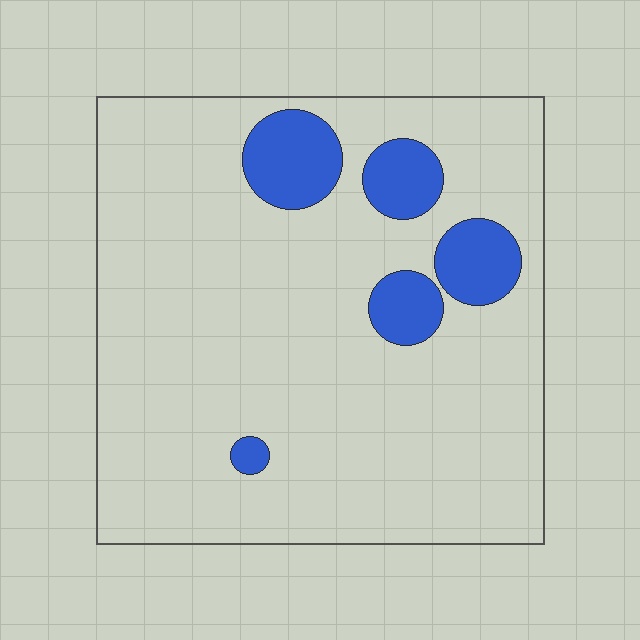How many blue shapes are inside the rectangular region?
5.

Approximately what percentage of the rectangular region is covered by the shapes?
Approximately 10%.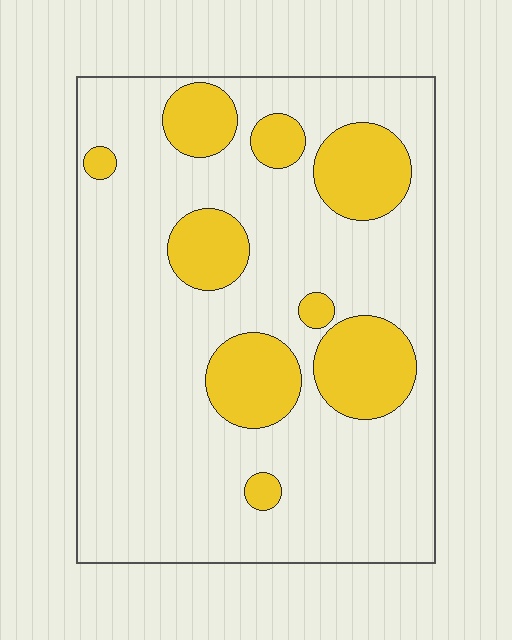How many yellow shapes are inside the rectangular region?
9.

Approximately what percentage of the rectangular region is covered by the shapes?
Approximately 20%.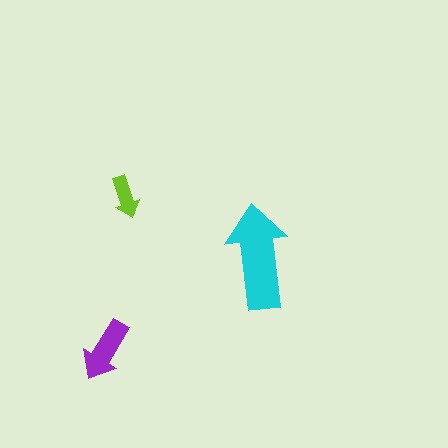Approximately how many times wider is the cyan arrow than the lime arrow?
About 2.5 times wider.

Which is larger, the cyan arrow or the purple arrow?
The cyan one.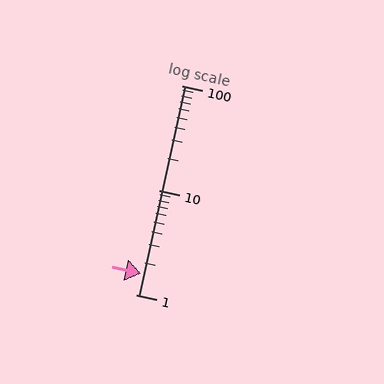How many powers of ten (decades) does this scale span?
The scale spans 2 decades, from 1 to 100.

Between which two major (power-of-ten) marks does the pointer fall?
The pointer is between 1 and 10.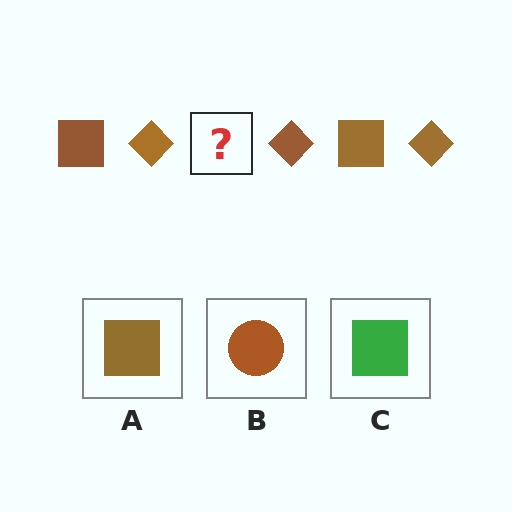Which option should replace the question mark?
Option A.